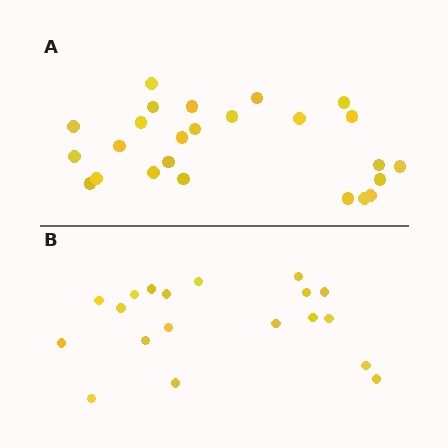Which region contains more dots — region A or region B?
Region A (the top region) has more dots.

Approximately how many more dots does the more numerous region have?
Region A has about 6 more dots than region B.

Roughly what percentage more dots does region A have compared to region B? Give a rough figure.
About 30% more.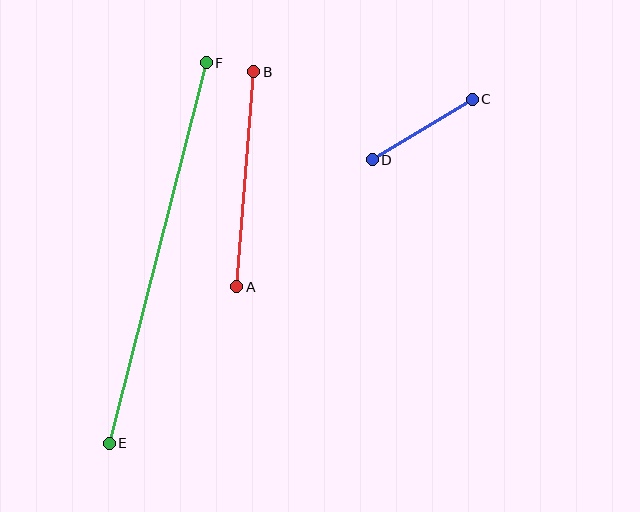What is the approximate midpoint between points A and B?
The midpoint is at approximately (245, 179) pixels.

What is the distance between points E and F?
The distance is approximately 393 pixels.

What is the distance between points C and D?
The distance is approximately 117 pixels.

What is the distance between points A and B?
The distance is approximately 216 pixels.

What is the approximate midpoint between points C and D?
The midpoint is at approximately (422, 130) pixels.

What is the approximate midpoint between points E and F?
The midpoint is at approximately (158, 253) pixels.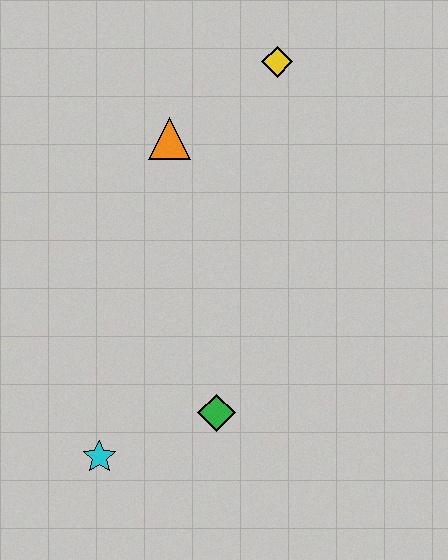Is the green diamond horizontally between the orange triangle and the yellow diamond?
Yes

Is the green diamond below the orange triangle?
Yes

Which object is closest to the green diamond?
The cyan star is closest to the green diamond.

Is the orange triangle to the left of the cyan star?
No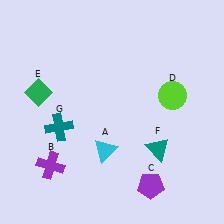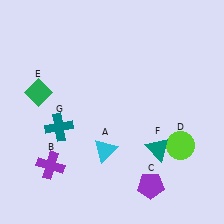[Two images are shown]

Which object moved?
The lime circle (D) moved down.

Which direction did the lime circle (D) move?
The lime circle (D) moved down.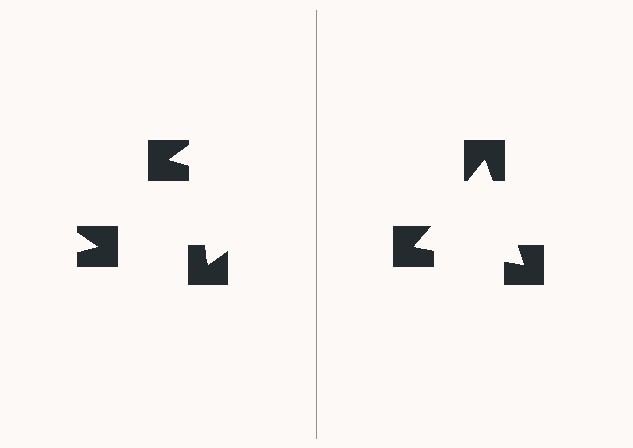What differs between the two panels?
The notched squares are positioned identically on both sides; only the wedge orientations differ. On the right they align to a triangle; on the left they are misaligned.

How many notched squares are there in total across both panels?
6 — 3 on each side.